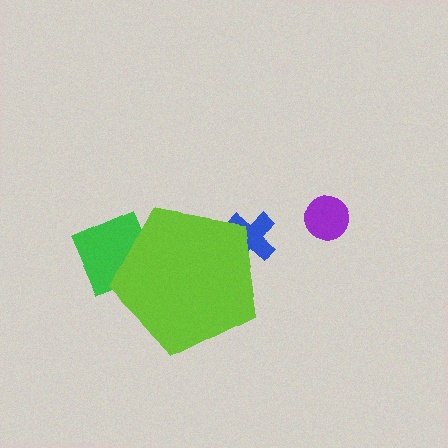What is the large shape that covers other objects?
A lime pentagon.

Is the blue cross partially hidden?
Yes, the blue cross is partially hidden behind the lime pentagon.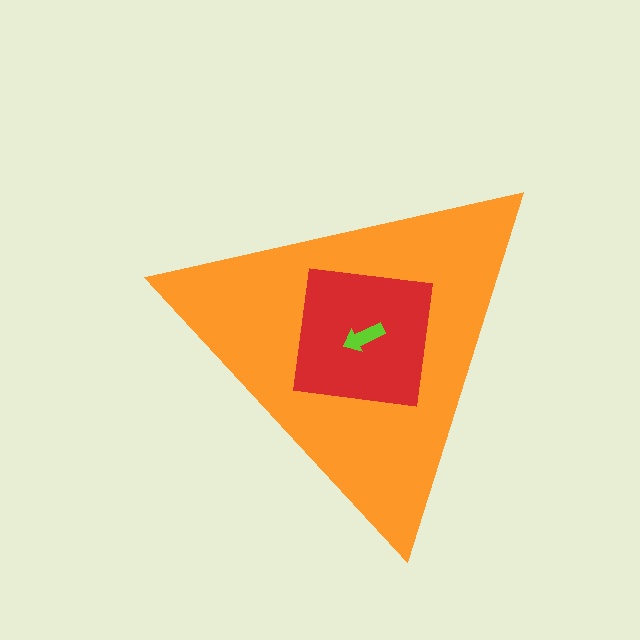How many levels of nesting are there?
3.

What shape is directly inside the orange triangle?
The red square.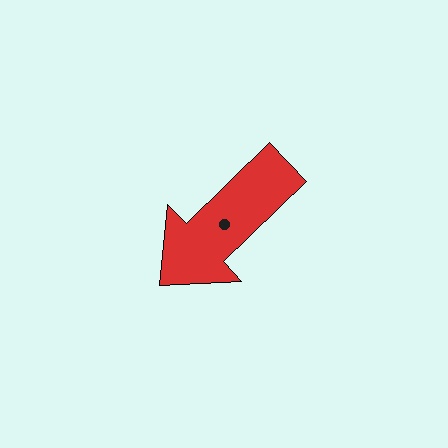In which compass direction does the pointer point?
Southwest.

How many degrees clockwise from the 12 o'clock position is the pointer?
Approximately 226 degrees.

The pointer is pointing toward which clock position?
Roughly 8 o'clock.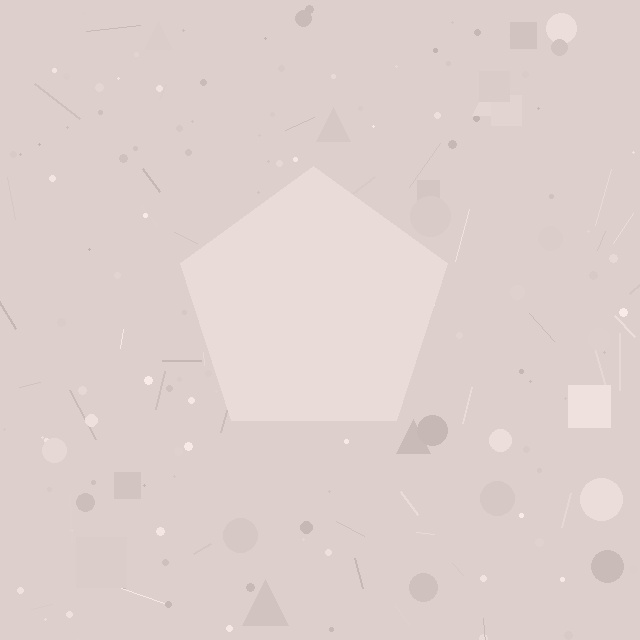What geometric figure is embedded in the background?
A pentagon is embedded in the background.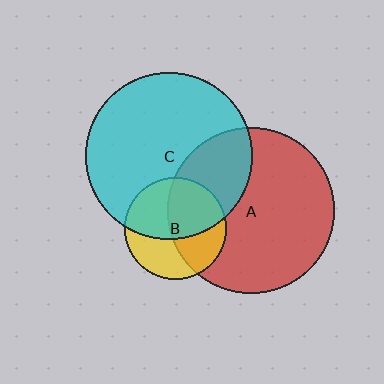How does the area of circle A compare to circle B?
Approximately 2.7 times.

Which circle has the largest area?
Circle C (cyan).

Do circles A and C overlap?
Yes.